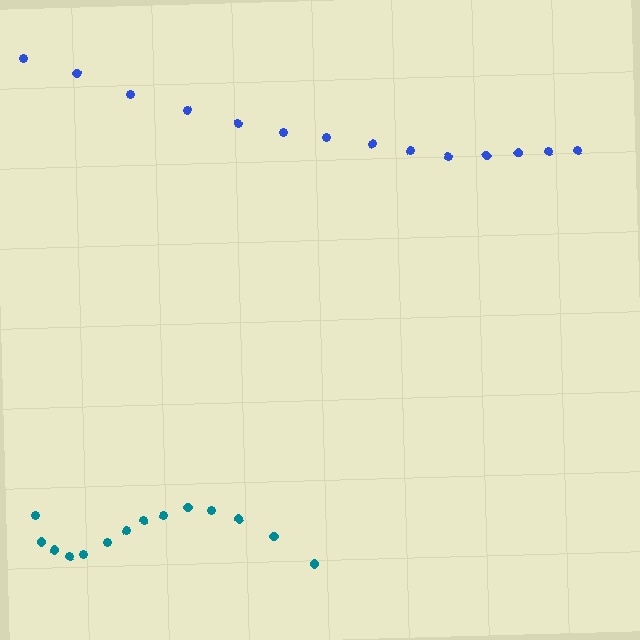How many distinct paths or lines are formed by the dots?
There are 2 distinct paths.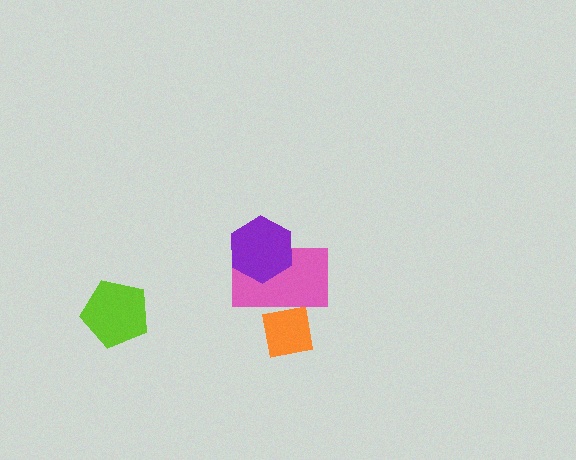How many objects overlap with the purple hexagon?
1 object overlaps with the purple hexagon.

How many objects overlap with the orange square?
1 object overlaps with the orange square.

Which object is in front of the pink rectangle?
The purple hexagon is in front of the pink rectangle.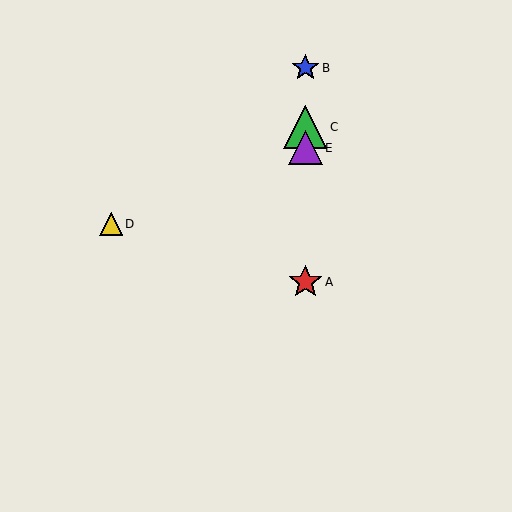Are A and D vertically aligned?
No, A is at x≈305 and D is at x≈111.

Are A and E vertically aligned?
Yes, both are at x≈305.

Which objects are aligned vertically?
Objects A, B, C, E are aligned vertically.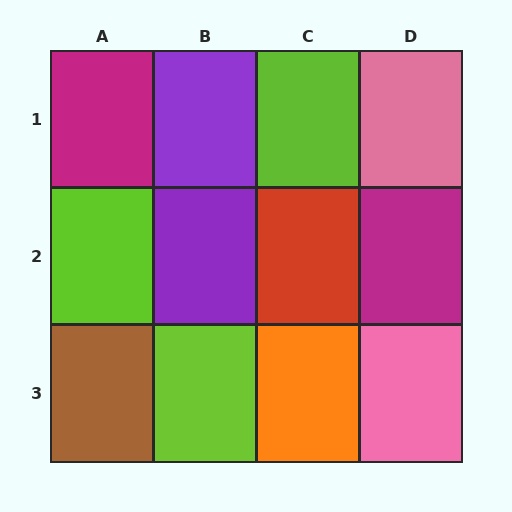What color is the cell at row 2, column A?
Lime.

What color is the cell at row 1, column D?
Pink.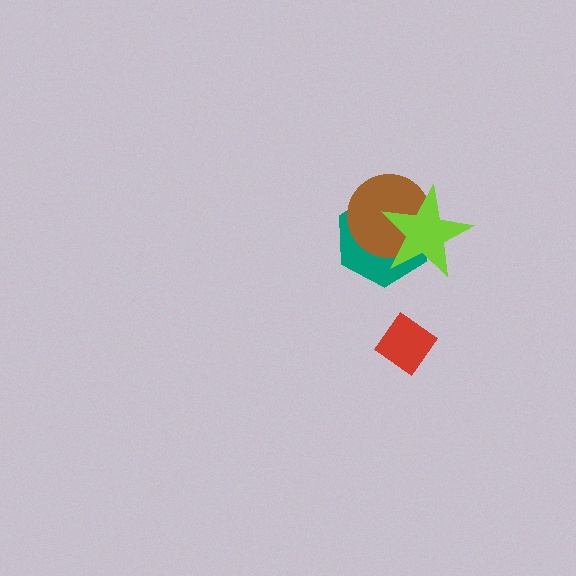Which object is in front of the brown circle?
The lime star is in front of the brown circle.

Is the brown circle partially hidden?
Yes, it is partially covered by another shape.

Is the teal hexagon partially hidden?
Yes, it is partially covered by another shape.